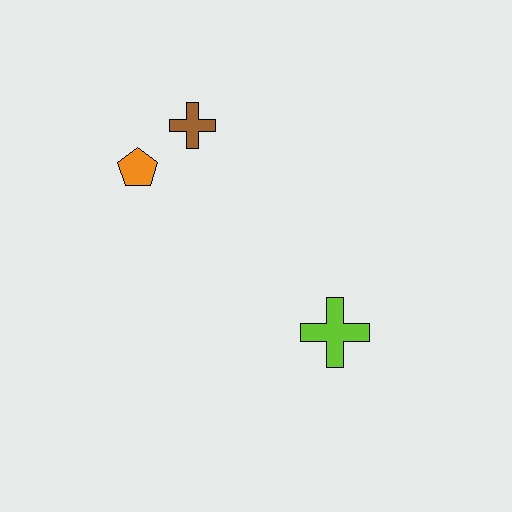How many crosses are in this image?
There are 2 crosses.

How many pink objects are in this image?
There are no pink objects.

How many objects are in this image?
There are 3 objects.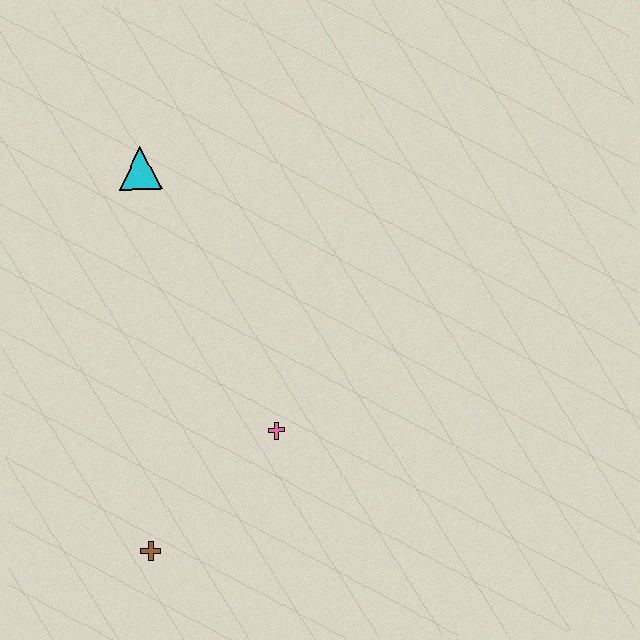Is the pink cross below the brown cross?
No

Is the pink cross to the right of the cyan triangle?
Yes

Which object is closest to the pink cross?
The brown cross is closest to the pink cross.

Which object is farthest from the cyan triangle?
The brown cross is farthest from the cyan triangle.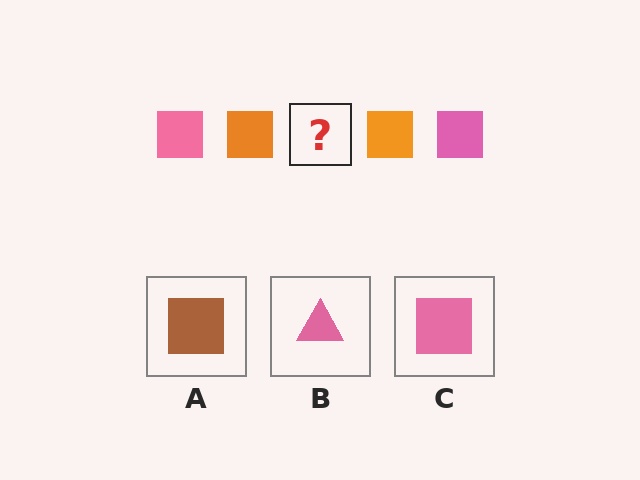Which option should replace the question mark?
Option C.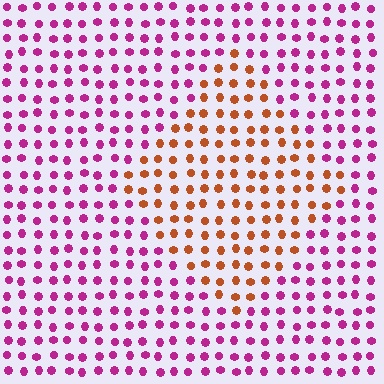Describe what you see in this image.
The image is filled with small magenta elements in a uniform arrangement. A diamond-shaped region is visible where the elements are tinted to a slightly different hue, forming a subtle color boundary.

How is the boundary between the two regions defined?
The boundary is defined purely by a slight shift in hue (about 62 degrees). Spacing, size, and orientation are identical on both sides.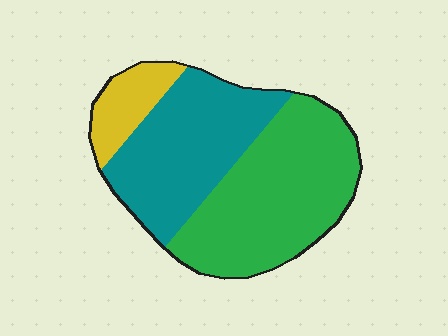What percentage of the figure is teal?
Teal takes up about two fifths (2/5) of the figure.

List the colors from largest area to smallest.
From largest to smallest: green, teal, yellow.